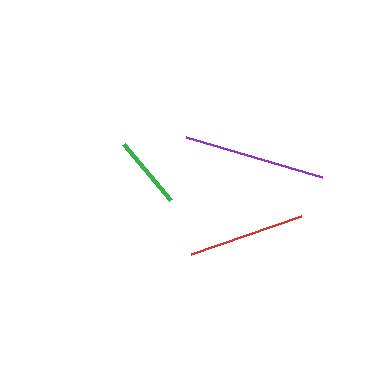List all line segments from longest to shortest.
From longest to shortest: purple, red, green.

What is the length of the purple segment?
The purple segment is approximately 142 pixels long.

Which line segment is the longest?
The purple line is the longest at approximately 142 pixels.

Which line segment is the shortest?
The green line is the shortest at approximately 73 pixels.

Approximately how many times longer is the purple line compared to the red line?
The purple line is approximately 1.2 times the length of the red line.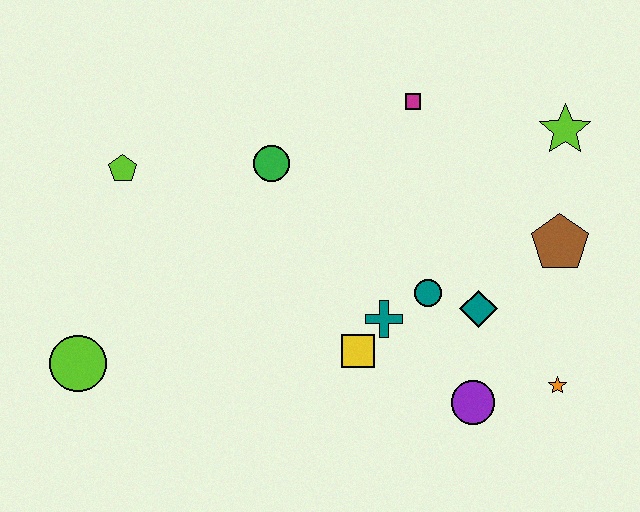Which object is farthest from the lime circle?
The lime star is farthest from the lime circle.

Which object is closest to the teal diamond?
The teal circle is closest to the teal diamond.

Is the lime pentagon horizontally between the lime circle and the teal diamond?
Yes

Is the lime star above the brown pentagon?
Yes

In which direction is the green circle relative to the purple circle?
The green circle is above the purple circle.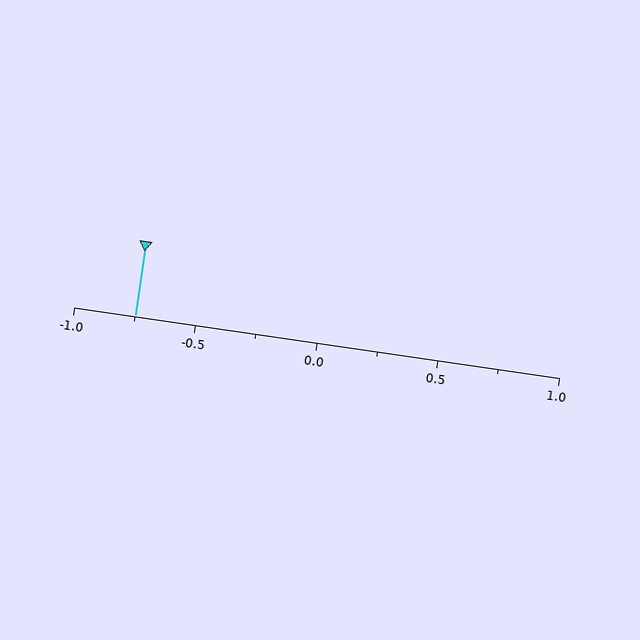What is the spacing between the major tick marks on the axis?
The major ticks are spaced 0.5 apart.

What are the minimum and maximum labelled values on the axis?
The axis runs from -1.0 to 1.0.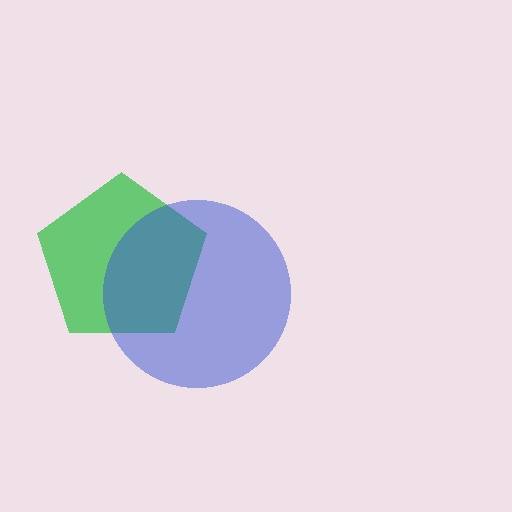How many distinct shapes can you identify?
There are 2 distinct shapes: a green pentagon, a blue circle.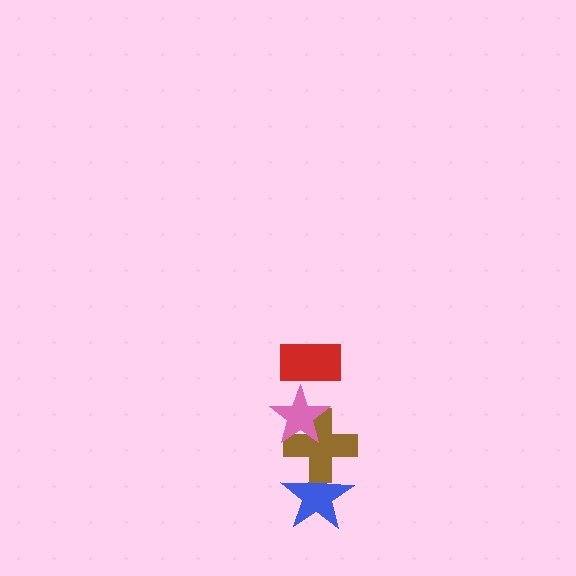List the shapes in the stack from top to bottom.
From top to bottom: the red rectangle, the pink star, the brown cross, the blue star.